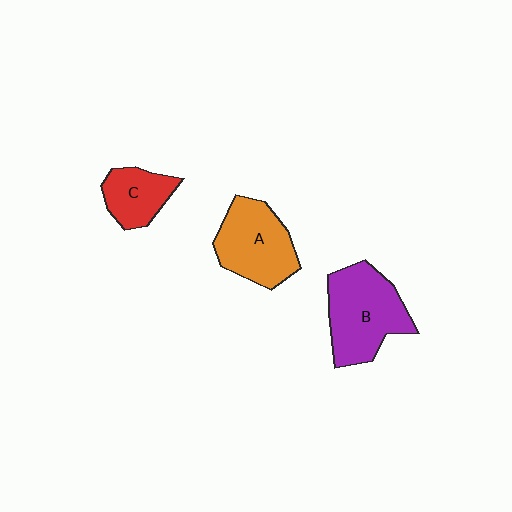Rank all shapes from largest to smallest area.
From largest to smallest: B (purple), A (orange), C (red).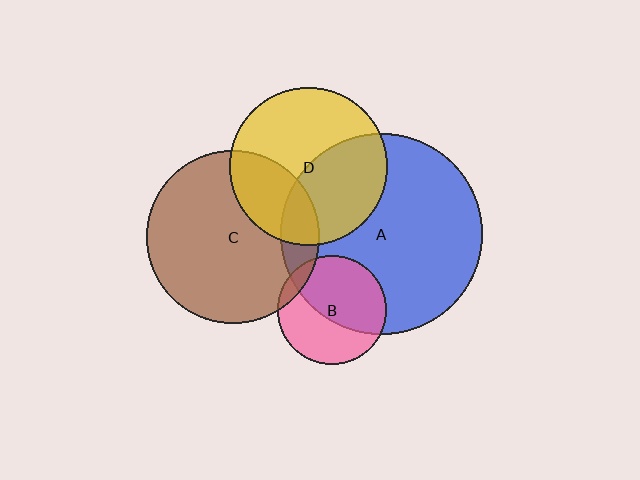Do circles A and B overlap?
Yes.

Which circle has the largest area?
Circle A (blue).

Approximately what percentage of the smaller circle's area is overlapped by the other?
Approximately 55%.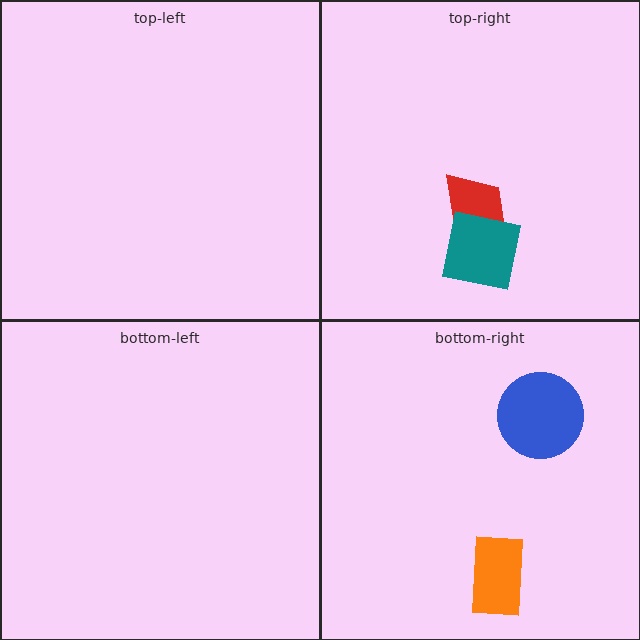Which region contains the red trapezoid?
The top-right region.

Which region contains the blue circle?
The bottom-right region.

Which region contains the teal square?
The top-right region.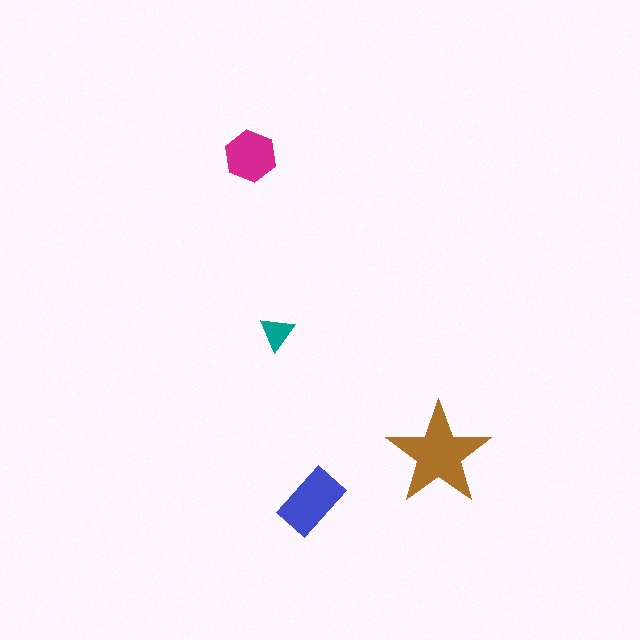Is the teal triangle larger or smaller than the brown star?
Smaller.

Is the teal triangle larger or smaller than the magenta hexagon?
Smaller.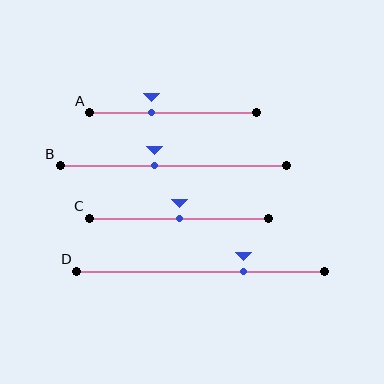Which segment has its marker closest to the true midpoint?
Segment C has its marker closest to the true midpoint.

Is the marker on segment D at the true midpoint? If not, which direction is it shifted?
No, the marker on segment D is shifted to the right by about 18% of the segment length.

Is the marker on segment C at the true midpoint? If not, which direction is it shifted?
Yes, the marker on segment C is at the true midpoint.